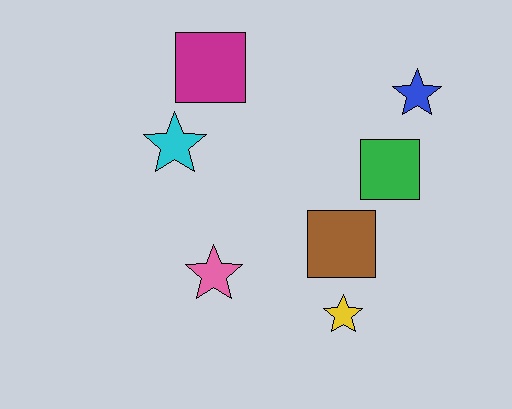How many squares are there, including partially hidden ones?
There are 3 squares.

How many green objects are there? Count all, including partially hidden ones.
There is 1 green object.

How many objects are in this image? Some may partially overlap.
There are 7 objects.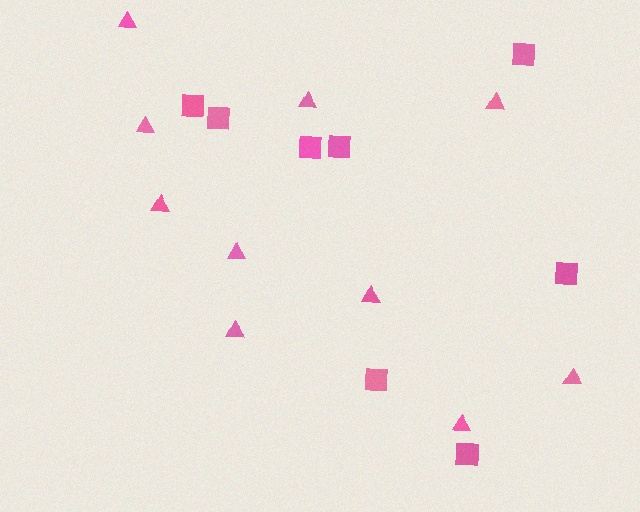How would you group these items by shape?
There are 2 groups: one group of triangles (10) and one group of squares (8).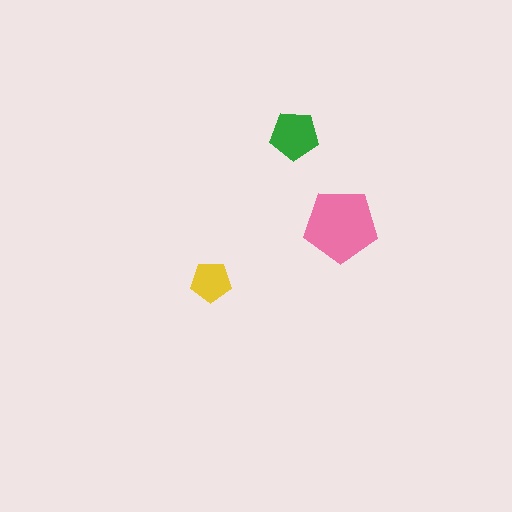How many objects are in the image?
There are 3 objects in the image.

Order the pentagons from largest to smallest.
the pink one, the green one, the yellow one.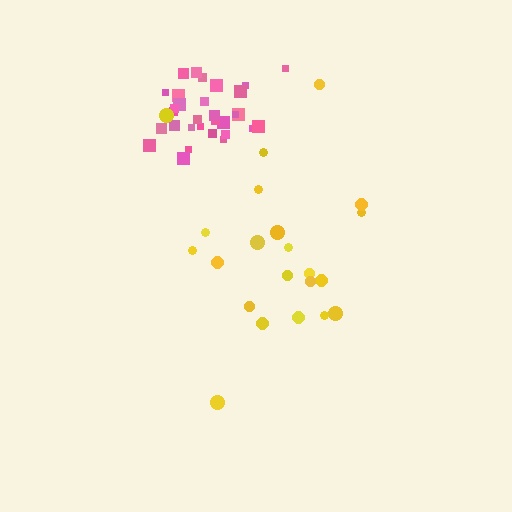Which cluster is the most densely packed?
Pink.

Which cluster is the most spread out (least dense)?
Yellow.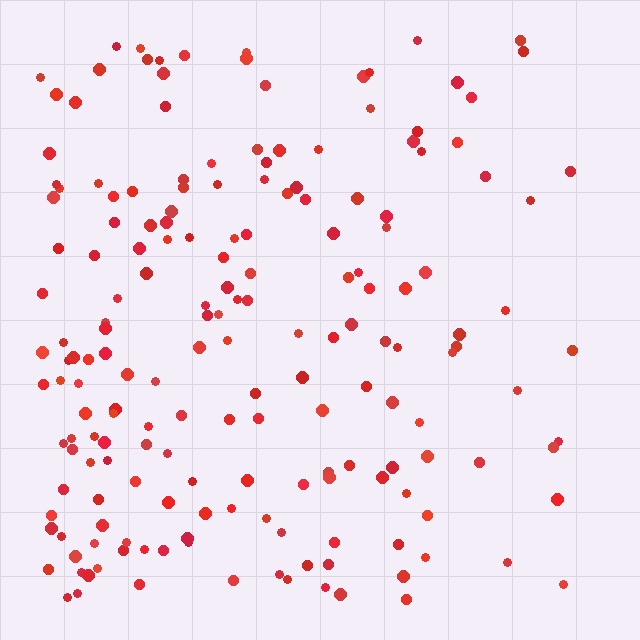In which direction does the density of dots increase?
From right to left, with the left side densest.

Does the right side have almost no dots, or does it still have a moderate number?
Still a moderate number, just noticeably fewer than the left.